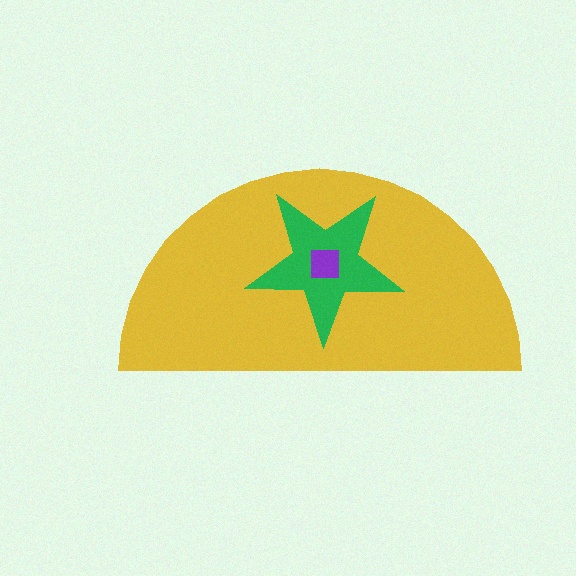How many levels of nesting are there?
3.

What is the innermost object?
The purple square.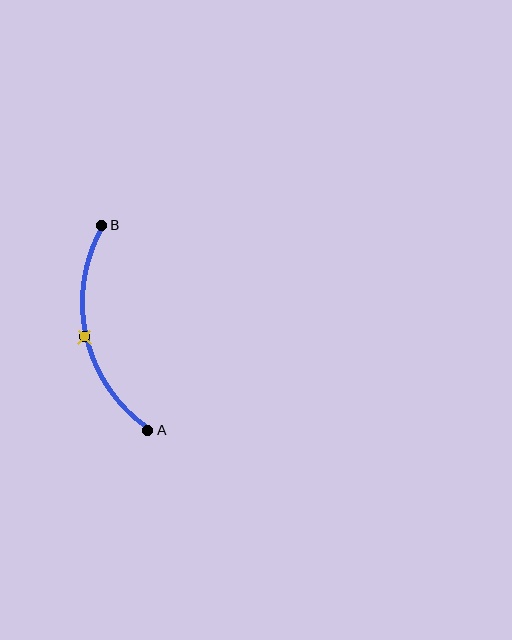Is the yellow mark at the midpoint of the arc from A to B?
Yes. The yellow mark lies on the arc at equal arc-length from both A and B — it is the arc midpoint.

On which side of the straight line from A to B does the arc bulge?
The arc bulges to the left of the straight line connecting A and B.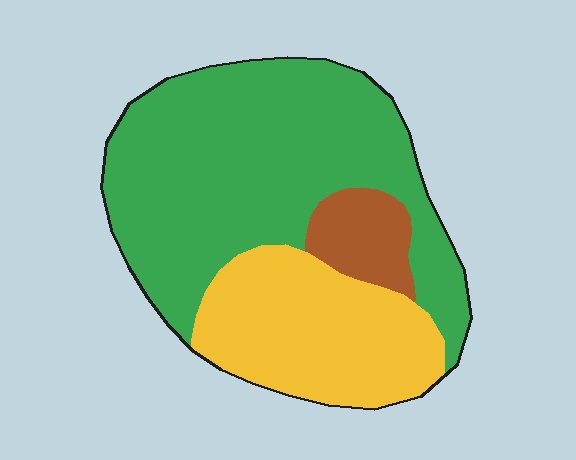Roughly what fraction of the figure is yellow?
Yellow takes up between a sixth and a third of the figure.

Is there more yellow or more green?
Green.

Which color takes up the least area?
Brown, at roughly 10%.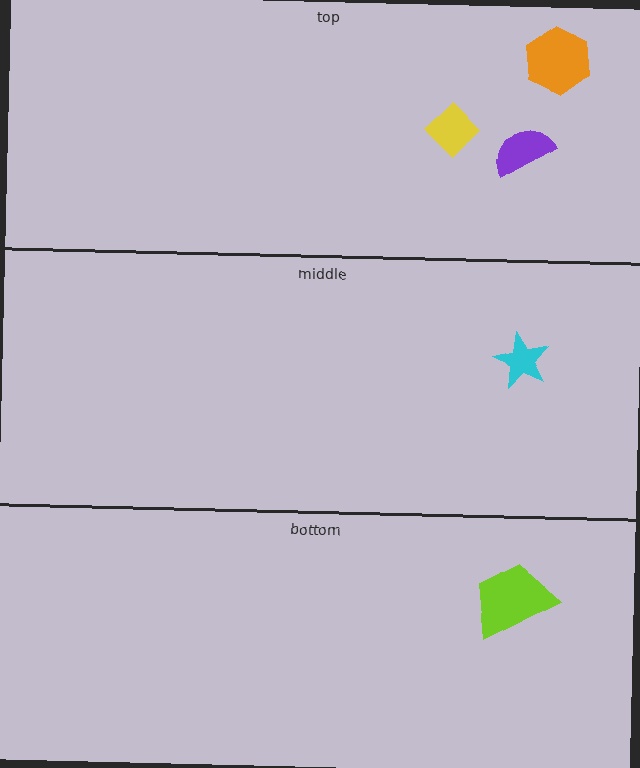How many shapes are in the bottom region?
1.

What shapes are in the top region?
The yellow diamond, the orange hexagon, the purple semicircle.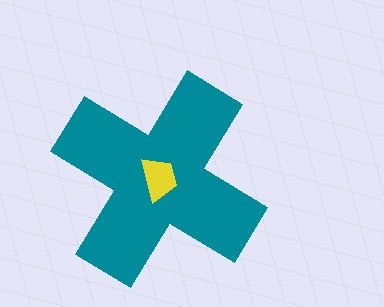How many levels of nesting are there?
2.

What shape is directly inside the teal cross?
The yellow trapezoid.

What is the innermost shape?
The yellow trapezoid.